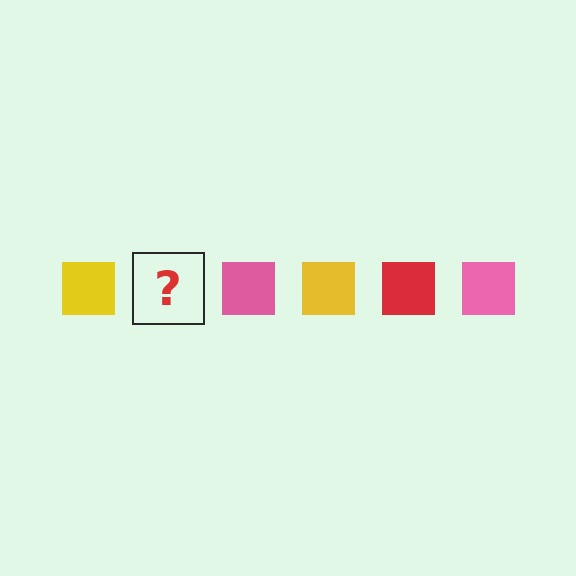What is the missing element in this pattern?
The missing element is a red square.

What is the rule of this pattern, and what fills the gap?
The rule is that the pattern cycles through yellow, red, pink squares. The gap should be filled with a red square.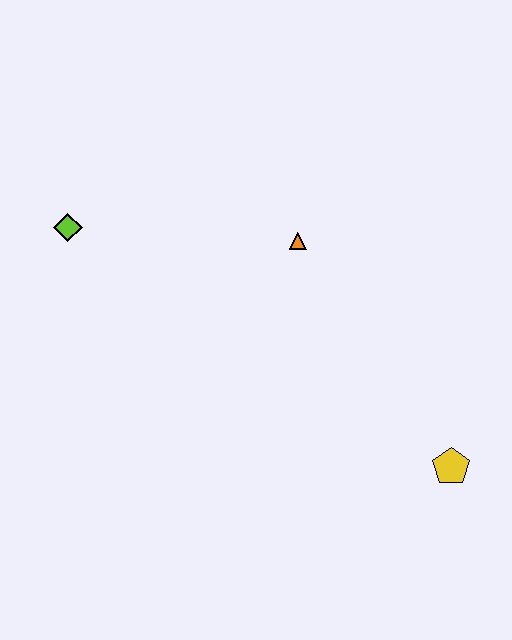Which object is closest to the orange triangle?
The lime diamond is closest to the orange triangle.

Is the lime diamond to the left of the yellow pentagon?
Yes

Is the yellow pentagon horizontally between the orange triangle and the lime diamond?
No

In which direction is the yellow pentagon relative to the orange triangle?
The yellow pentagon is below the orange triangle.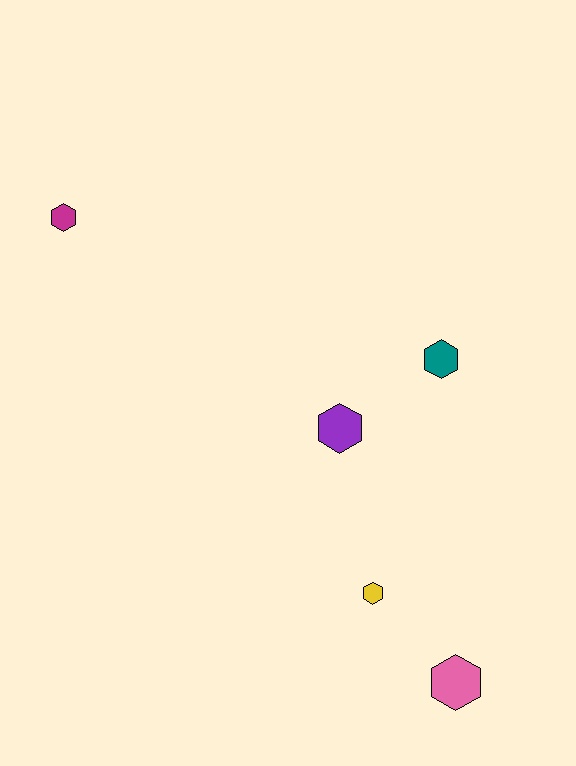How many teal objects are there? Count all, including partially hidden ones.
There is 1 teal object.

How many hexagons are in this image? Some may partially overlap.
There are 5 hexagons.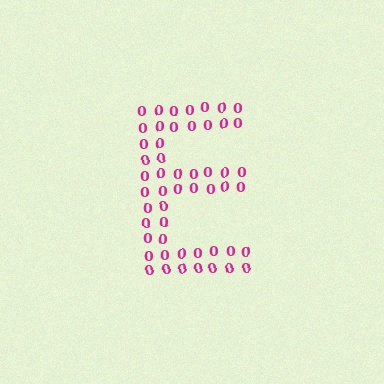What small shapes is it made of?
It is made of small digit 0's.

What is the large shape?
The large shape is the letter E.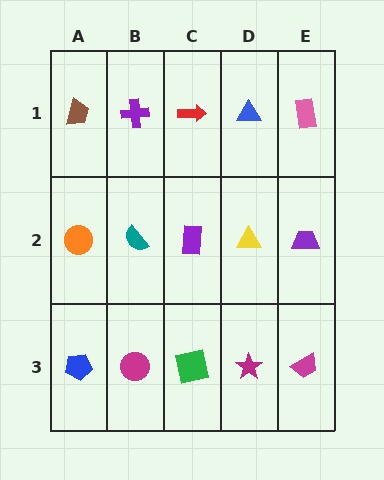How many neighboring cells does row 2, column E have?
3.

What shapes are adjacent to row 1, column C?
A purple rectangle (row 2, column C), a purple cross (row 1, column B), a blue triangle (row 1, column D).